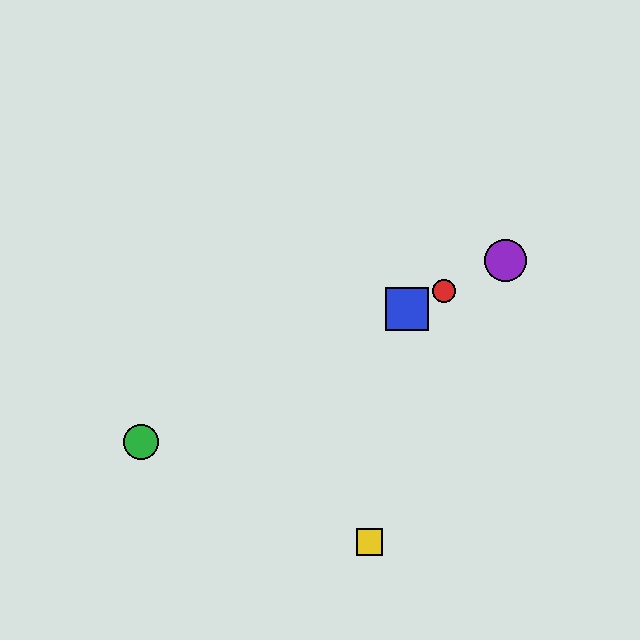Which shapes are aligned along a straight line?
The red circle, the blue square, the green circle, the purple circle are aligned along a straight line.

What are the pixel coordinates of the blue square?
The blue square is at (407, 309).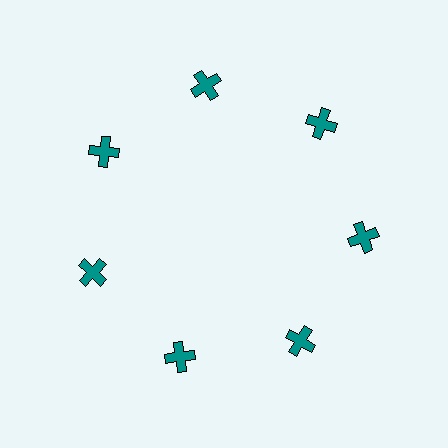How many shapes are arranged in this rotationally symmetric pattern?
There are 7 shapes, arranged in 7 groups of 1.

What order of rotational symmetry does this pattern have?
This pattern has 7-fold rotational symmetry.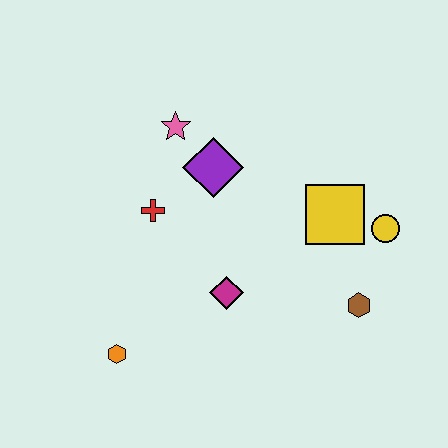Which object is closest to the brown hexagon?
The yellow circle is closest to the brown hexagon.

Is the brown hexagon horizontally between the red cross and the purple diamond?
No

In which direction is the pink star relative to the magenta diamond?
The pink star is above the magenta diamond.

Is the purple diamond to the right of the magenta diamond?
No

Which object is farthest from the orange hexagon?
The yellow circle is farthest from the orange hexagon.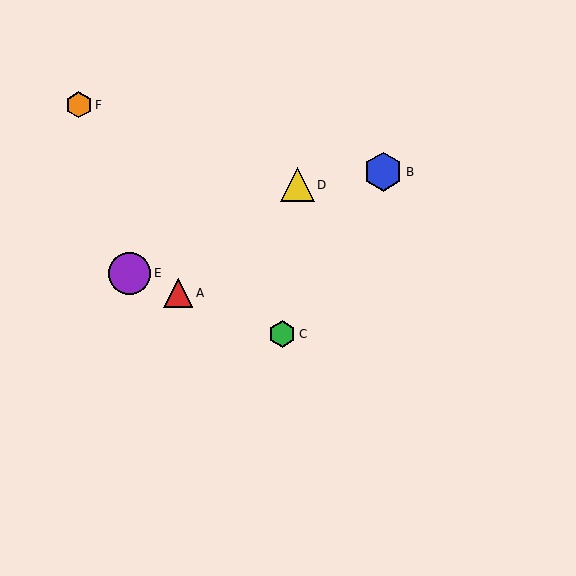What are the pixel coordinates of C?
Object C is at (282, 334).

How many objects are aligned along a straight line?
3 objects (A, C, E) are aligned along a straight line.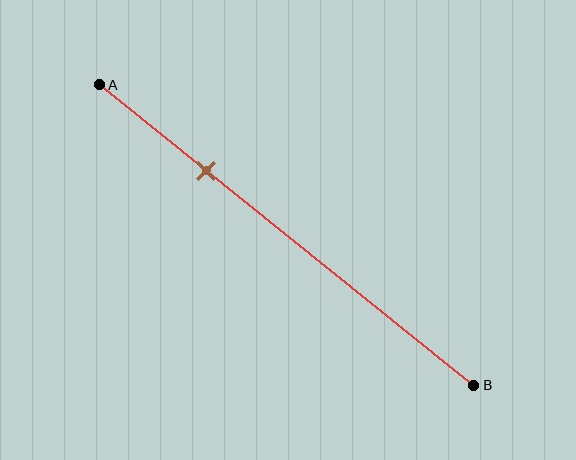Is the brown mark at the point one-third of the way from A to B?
No, the mark is at about 30% from A, not at the 33% one-third point.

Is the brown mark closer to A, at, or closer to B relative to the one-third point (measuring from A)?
The brown mark is closer to point A than the one-third point of segment AB.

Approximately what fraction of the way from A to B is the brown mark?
The brown mark is approximately 30% of the way from A to B.